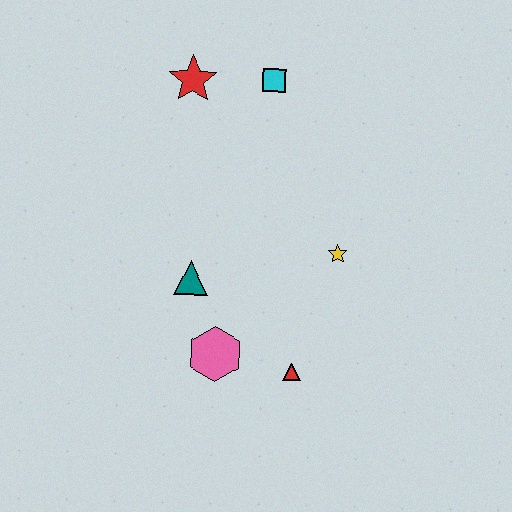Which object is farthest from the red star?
The red triangle is farthest from the red star.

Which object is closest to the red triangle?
The pink hexagon is closest to the red triangle.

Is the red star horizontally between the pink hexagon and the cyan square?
No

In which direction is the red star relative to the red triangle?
The red star is above the red triangle.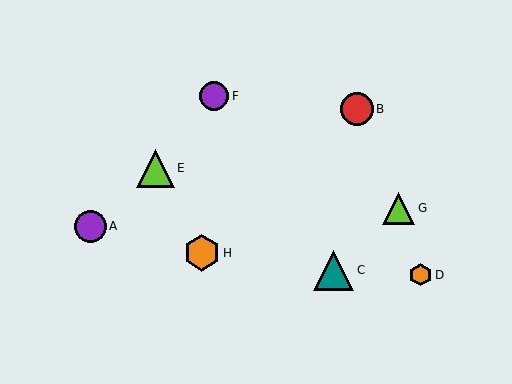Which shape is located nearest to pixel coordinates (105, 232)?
The purple circle (labeled A) at (90, 226) is nearest to that location.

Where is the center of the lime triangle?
The center of the lime triangle is at (399, 208).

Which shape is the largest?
The teal triangle (labeled C) is the largest.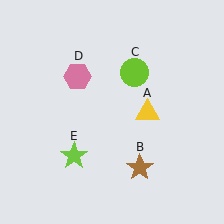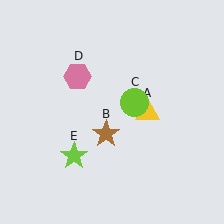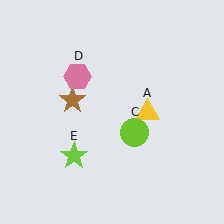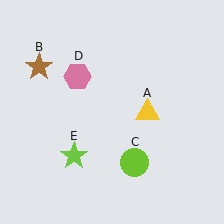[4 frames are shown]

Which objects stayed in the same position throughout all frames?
Yellow triangle (object A) and pink hexagon (object D) and lime star (object E) remained stationary.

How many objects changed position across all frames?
2 objects changed position: brown star (object B), lime circle (object C).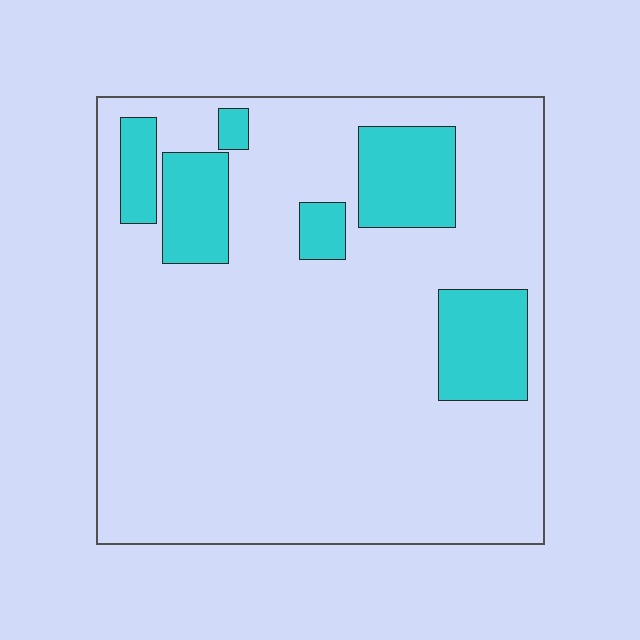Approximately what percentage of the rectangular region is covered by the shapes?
Approximately 20%.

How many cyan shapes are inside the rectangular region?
6.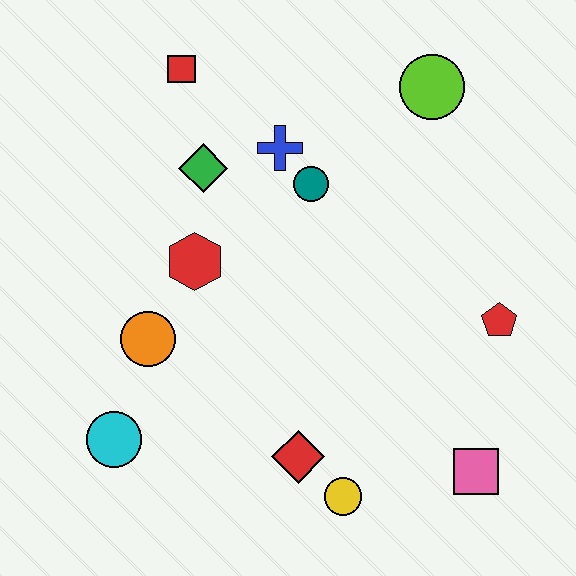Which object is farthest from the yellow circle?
The red square is farthest from the yellow circle.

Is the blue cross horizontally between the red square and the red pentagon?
Yes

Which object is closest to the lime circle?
The teal circle is closest to the lime circle.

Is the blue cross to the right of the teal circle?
No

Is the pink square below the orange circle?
Yes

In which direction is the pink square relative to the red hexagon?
The pink square is to the right of the red hexagon.